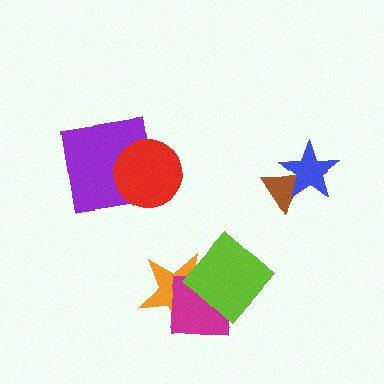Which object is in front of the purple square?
The red circle is in front of the purple square.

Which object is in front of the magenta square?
The lime diamond is in front of the magenta square.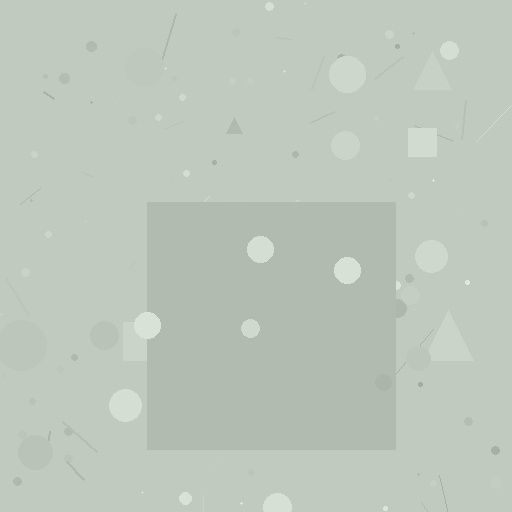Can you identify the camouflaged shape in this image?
The camouflaged shape is a square.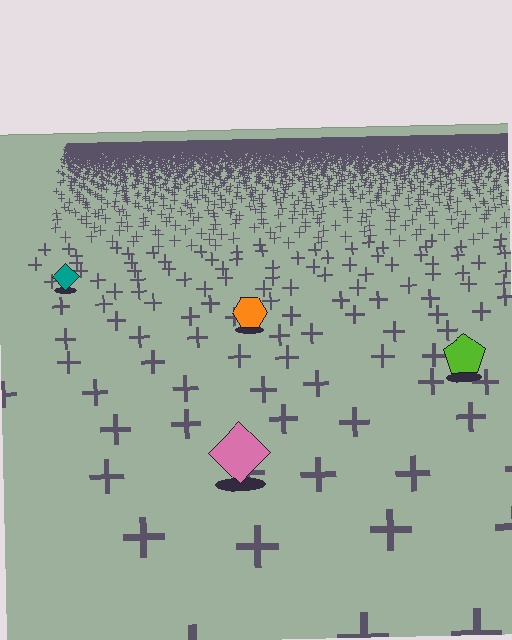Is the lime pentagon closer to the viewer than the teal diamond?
Yes. The lime pentagon is closer — you can tell from the texture gradient: the ground texture is coarser near it.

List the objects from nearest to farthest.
From nearest to farthest: the pink diamond, the lime pentagon, the orange hexagon, the teal diamond.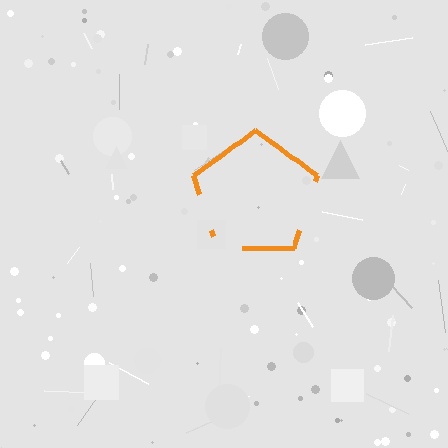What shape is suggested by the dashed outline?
The dashed outline suggests a pentagon.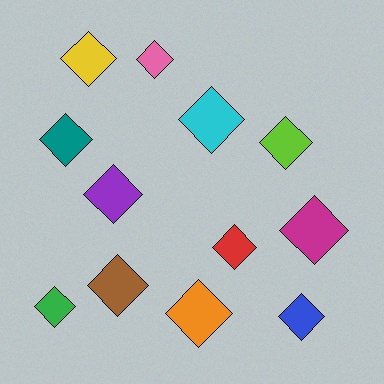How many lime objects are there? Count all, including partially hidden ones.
There is 1 lime object.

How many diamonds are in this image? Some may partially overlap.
There are 12 diamonds.